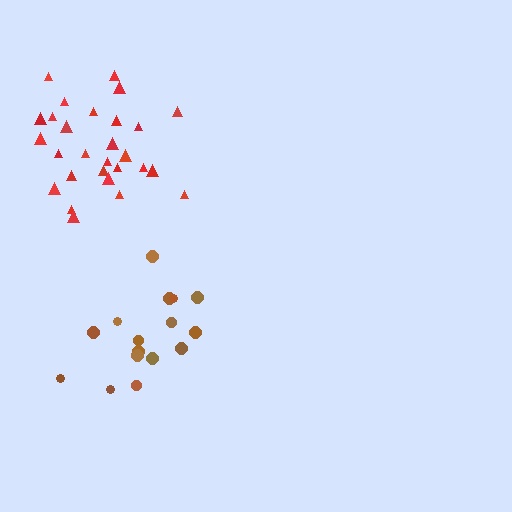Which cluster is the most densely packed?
Red.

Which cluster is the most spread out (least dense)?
Brown.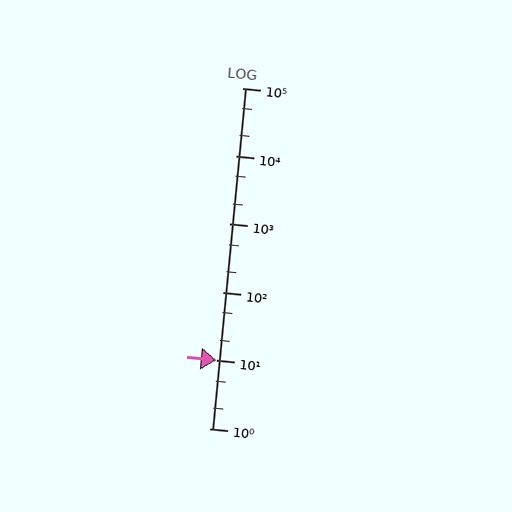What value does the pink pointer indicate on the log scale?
The pointer indicates approximately 9.9.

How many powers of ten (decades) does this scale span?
The scale spans 5 decades, from 1 to 100000.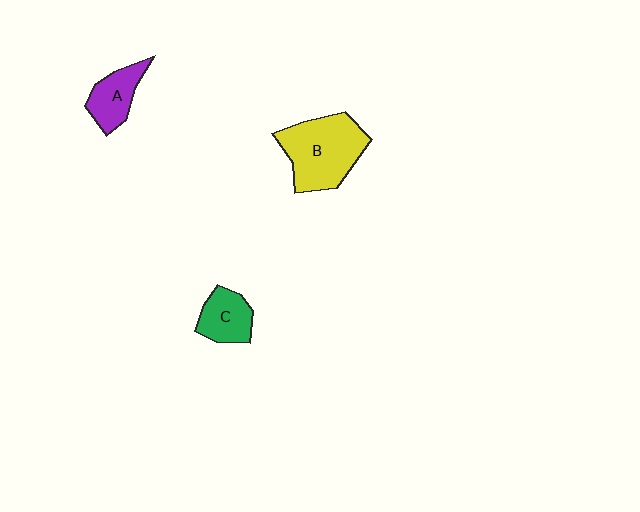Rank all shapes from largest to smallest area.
From largest to smallest: B (yellow), A (purple), C (green).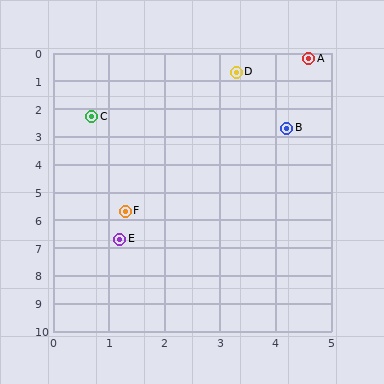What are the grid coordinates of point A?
Point A is at approximately (4.6, 0.2).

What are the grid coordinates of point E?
Point E is at approximately (1.2, 6.7).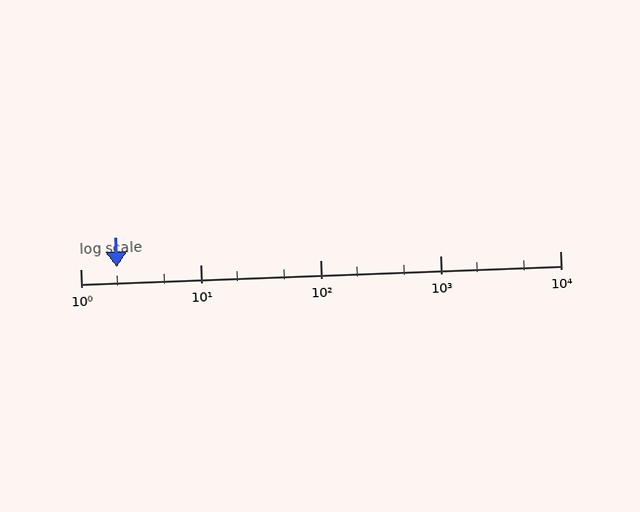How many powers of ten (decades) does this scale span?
The scale spans 4 decades, from 1 to 10000.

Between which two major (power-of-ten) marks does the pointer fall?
The pointer is between 1 and 10.